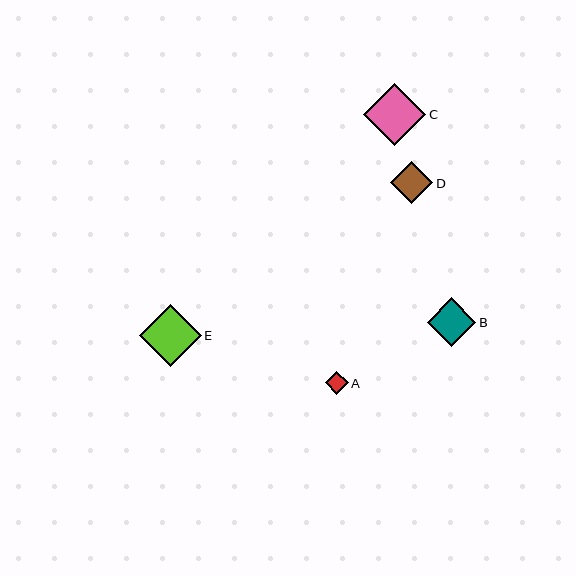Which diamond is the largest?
Diamond C is the largest with a size of approximately 62 pixels.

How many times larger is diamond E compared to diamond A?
Diamond E is approximately 2.7 times the size of diamond A.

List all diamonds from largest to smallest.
From largest to smallest: C, E, B, D, A.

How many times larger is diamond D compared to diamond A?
Diamond D is approximately 1.8 times the size of diamond A.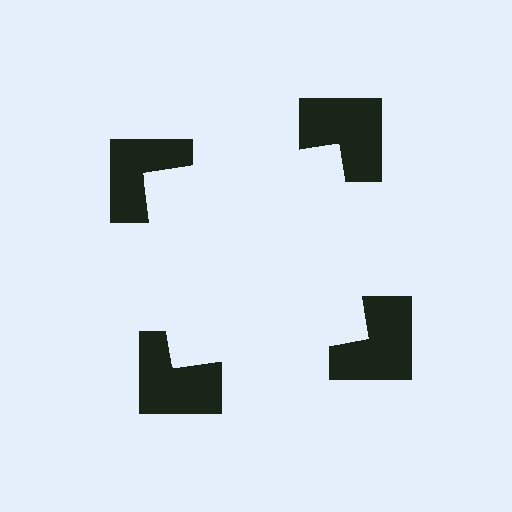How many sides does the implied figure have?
4 sides.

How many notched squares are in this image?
There are 4 — one at each vertex of the illusory square.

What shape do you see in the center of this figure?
An illusory square — its edges are inferred from the aligned wedge cuts in the notched squares, not physically drawn.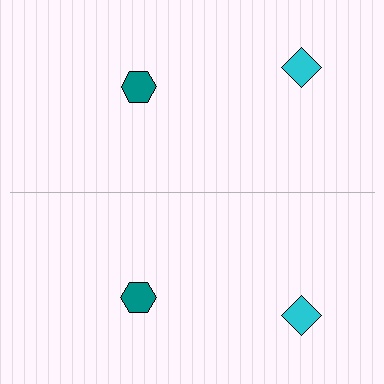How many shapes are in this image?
There are 4 shapes in this image.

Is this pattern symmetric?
Yes, this pattern has bilateral (reflection) symmetry.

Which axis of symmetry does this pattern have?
The pattern has a horizontal axis of symmetry running through the center of the image.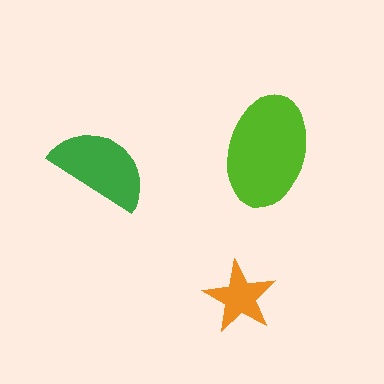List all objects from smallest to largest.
The orange star, the green semicircle, the lime ellipse.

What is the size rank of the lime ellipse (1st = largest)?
1st.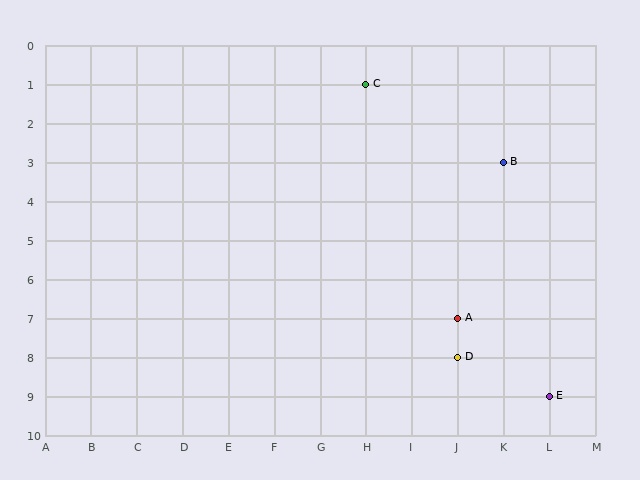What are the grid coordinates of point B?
Point B is at grid coordinates (K, 3).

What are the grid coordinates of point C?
Point C is at grid coordinates (H, 1).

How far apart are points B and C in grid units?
Points B and C are 3 columns and 2 rows apart (about 3.6 grid units diagonally).